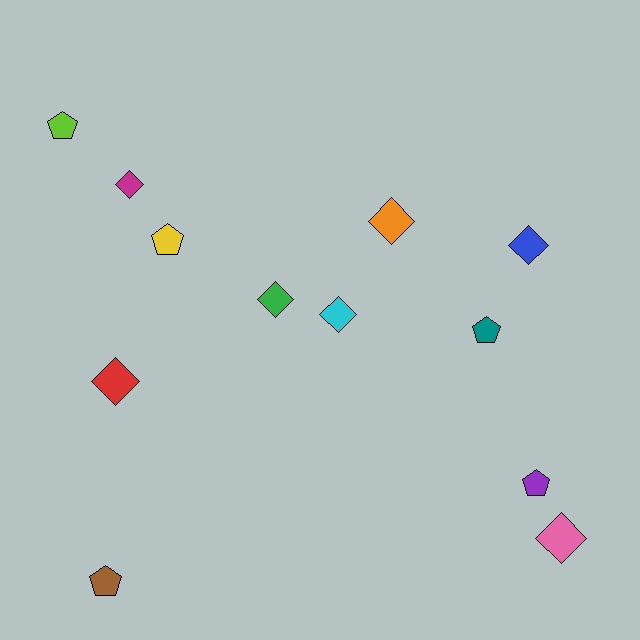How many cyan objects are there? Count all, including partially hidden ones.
There is 1 cyan object.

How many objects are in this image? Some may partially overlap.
There are 12 objects.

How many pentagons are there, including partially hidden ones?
There are 5 pentagons.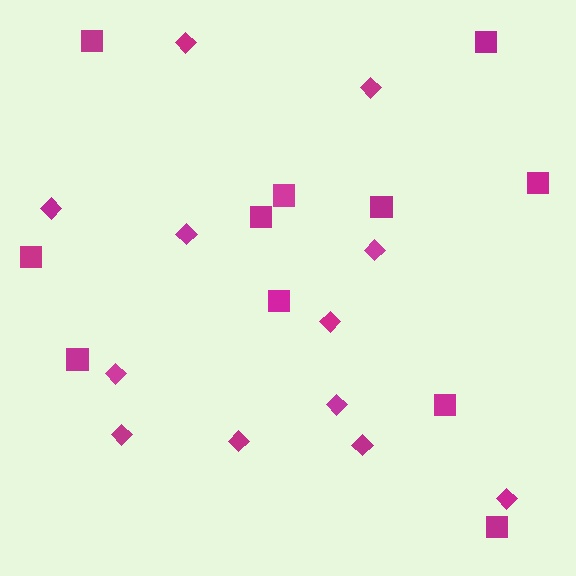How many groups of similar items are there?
There are 2 groups: one group of diamonds (12) and one group of squares (11).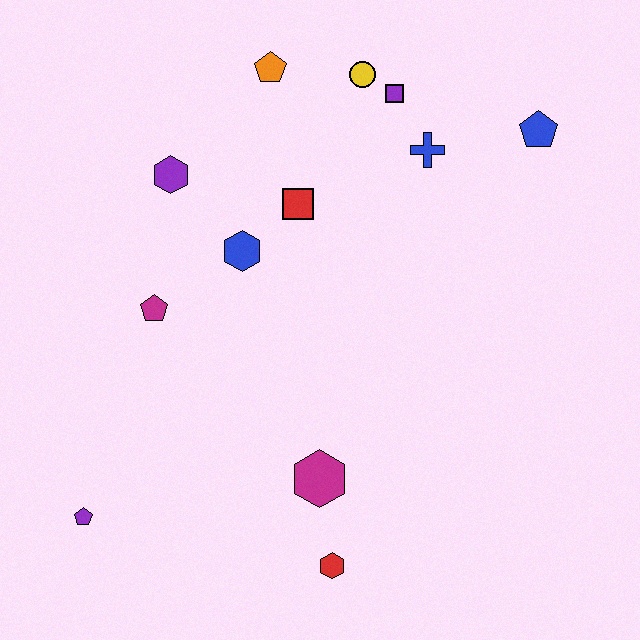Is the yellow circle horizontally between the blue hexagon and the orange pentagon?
No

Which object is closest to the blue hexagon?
The red square is closest to the blue hexagon.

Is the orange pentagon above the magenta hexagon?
Yes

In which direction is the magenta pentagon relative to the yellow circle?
The magenta pentagon is below the yellow circle.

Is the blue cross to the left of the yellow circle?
No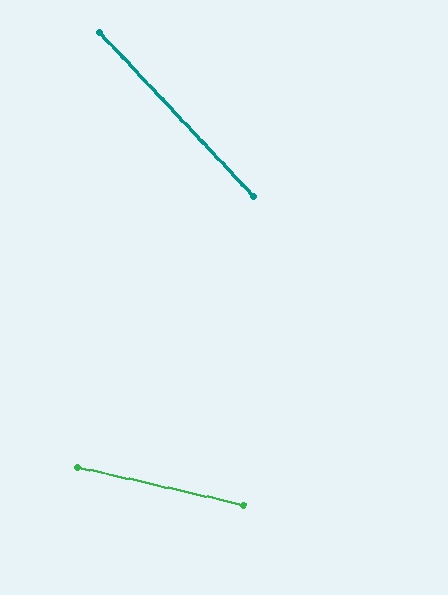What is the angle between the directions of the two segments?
Approximately 34 degrees.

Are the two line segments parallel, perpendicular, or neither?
Neither parallel nor perpendicular — they differ by about 34°.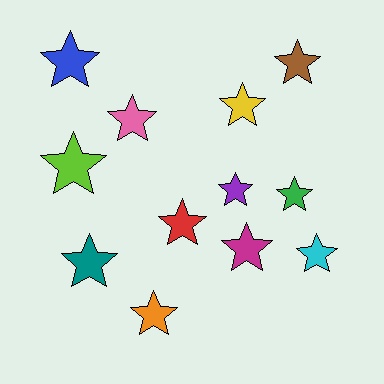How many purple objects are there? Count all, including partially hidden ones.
There is 1 purple object.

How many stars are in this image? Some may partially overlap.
There are 12 stars.